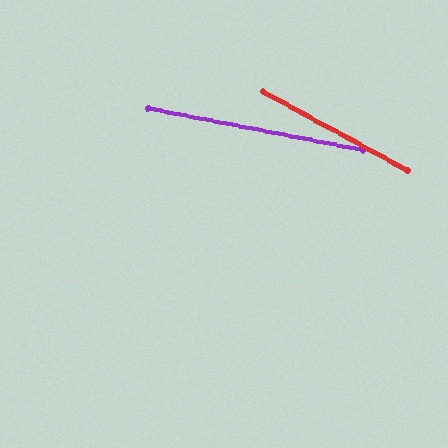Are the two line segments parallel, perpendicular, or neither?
Neither parallel nor perpendicular — they differ by about 18°.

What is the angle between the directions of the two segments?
Approximately 18 degrees.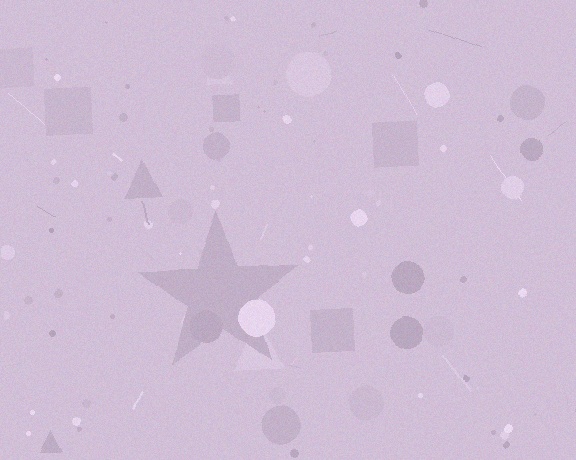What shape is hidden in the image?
A star is hidden in the image.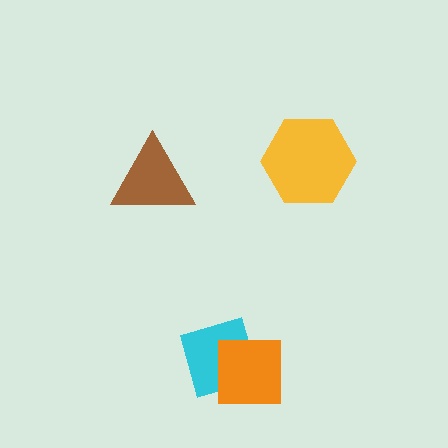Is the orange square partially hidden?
No, no other shape covers it.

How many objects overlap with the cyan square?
1 object overlaps with the cyan square.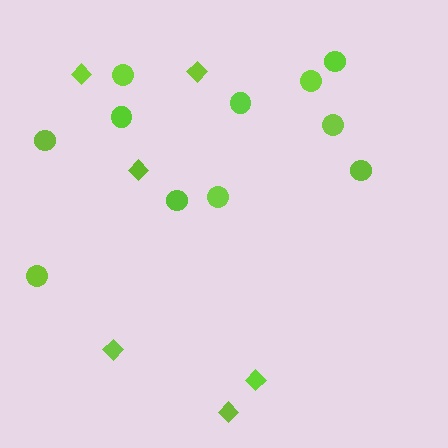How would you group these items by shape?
There are 2 groups: one group of circles (11) and one group of diamonds (6).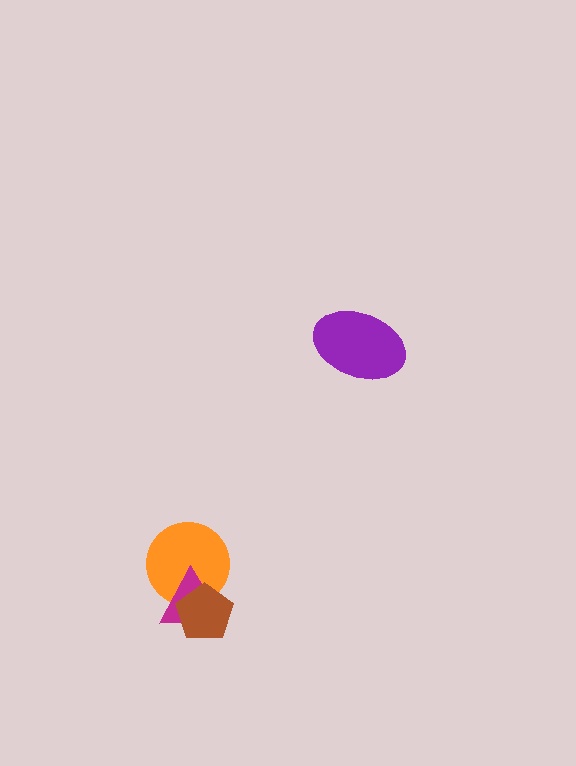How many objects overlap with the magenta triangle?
2 objects overlap with the magenta triangle.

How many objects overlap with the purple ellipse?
0 objects overlap with the purple ellipse.